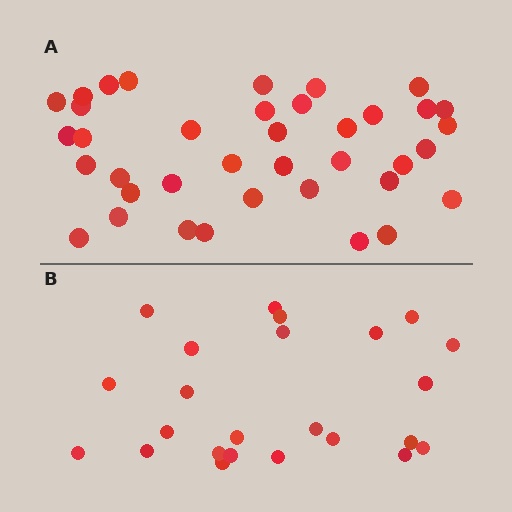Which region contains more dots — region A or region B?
Region A (the top region) has more dots.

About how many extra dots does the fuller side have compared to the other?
Region A has approximately 15 more dots than region B.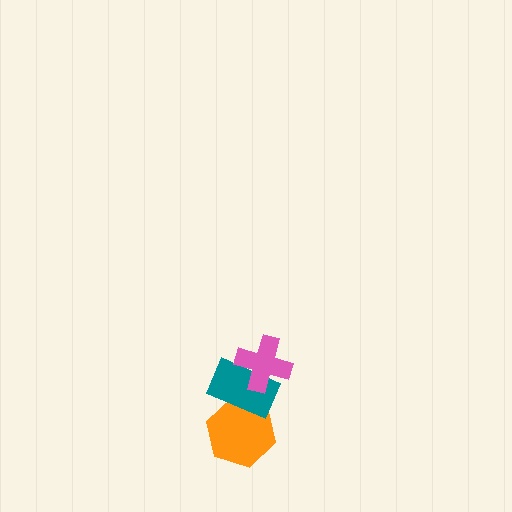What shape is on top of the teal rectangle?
The pink cross is on top of the teal rectangle.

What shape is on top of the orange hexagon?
The teal rectangle is on top of the orange hexagon.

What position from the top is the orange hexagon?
The orange hexagon is 3rd from the top.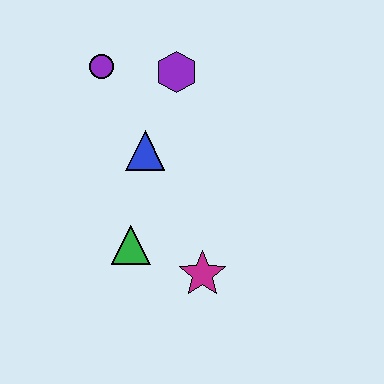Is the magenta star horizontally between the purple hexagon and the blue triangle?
No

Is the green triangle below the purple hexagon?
Yes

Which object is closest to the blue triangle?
The purple hexagon is closest to the blue triangle.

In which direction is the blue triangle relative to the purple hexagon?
The blue triangle is below the purple hexagon.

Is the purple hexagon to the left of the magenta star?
Yes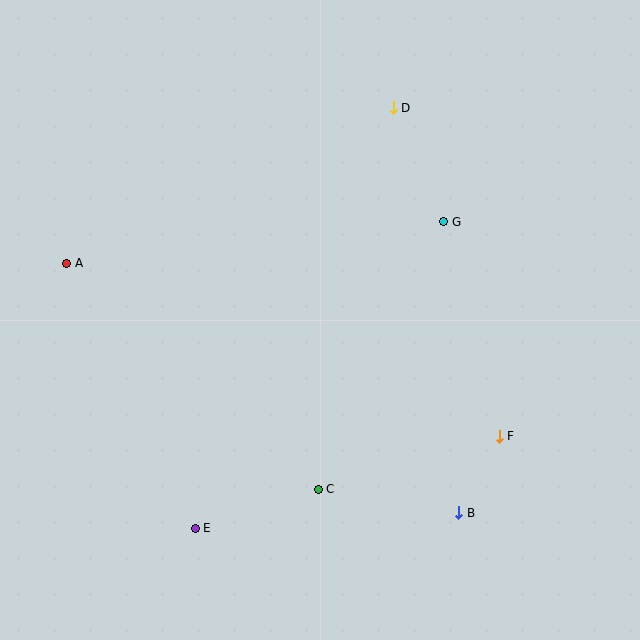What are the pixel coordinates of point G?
Point G is at (444, 222).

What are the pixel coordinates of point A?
Point A is at (67, 263).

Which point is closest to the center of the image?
Point G at (444, 222) is closest to the center.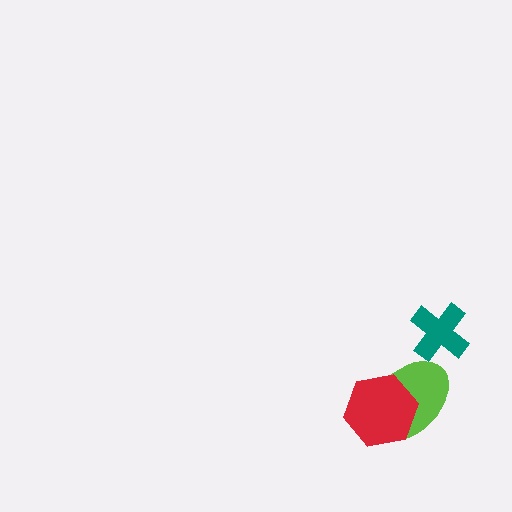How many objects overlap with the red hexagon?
1 object overlaps with the red hexagon.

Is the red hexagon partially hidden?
No, no other shape covers it.